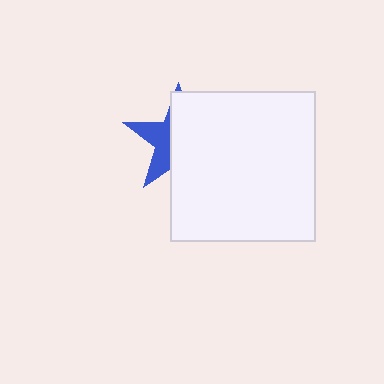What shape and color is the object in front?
The object in front is a white rectangle.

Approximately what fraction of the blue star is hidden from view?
Roughly 64% of the blue star is hidden behind the white rectangle.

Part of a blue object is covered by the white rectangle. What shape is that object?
It is a star.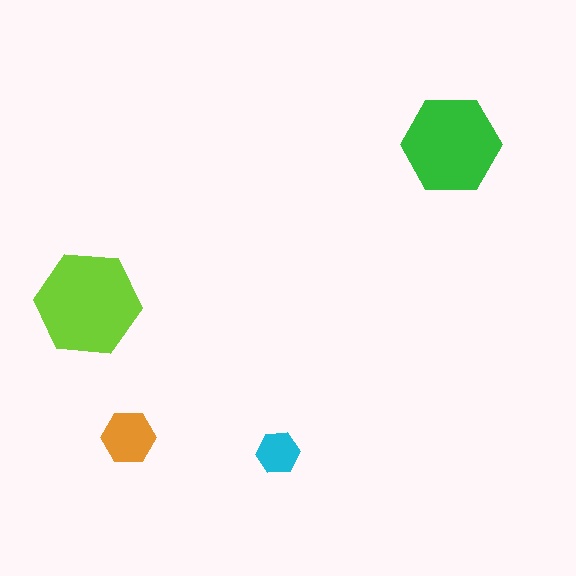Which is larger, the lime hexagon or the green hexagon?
The lime one.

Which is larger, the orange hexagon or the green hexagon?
The green one.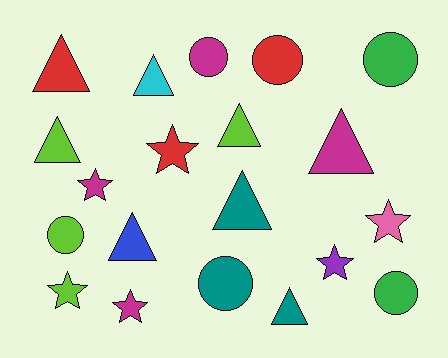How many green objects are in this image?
There are 2 green objects.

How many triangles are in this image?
There are 8 triangles.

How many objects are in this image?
There are 20 objects.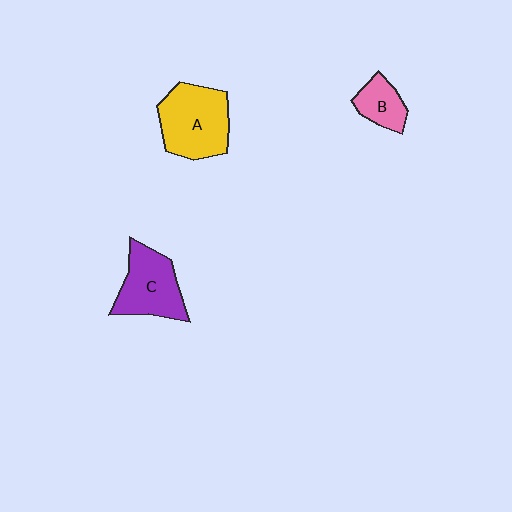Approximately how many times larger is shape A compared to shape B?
Approximately 2.2 times.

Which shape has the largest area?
Shape A (yellow).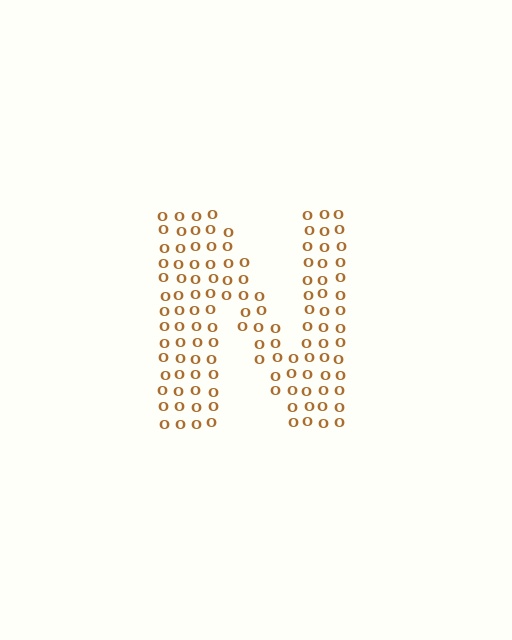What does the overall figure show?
The overall figure shows the letter N.